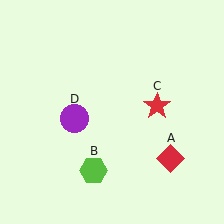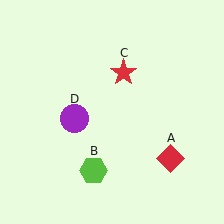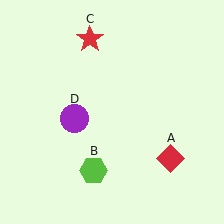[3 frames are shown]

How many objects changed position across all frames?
1 object changed position: red star (object C).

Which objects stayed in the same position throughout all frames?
Red diamond (object A) and lime hexagon (object B) and purple circle (object D) remained stationary.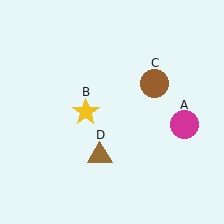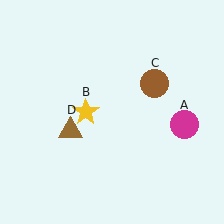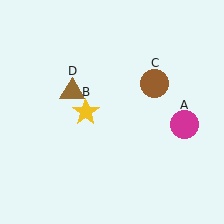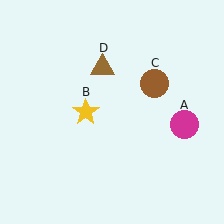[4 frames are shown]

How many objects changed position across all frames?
1 object changed position: brown triangle (object D).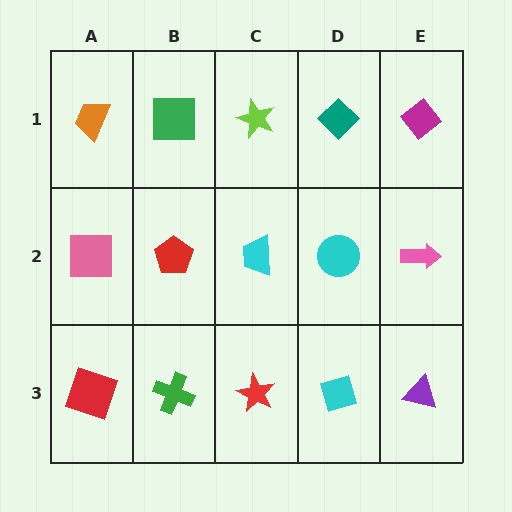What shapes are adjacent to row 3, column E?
A pink arrow (row 2, column E), a cyan diamond (row 3, column D).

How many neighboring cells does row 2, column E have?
3.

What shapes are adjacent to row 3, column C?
A cyan trapezoid (row 2, column C), a green cross (row 3, column B), a cyan diamond (row 3, column D).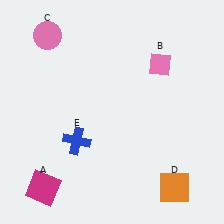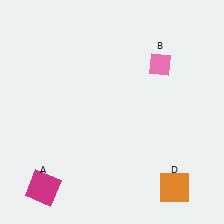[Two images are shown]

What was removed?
The pink circle (C), the blue cross (E) were removed in Image 2.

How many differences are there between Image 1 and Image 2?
There are 2 differences between the two images.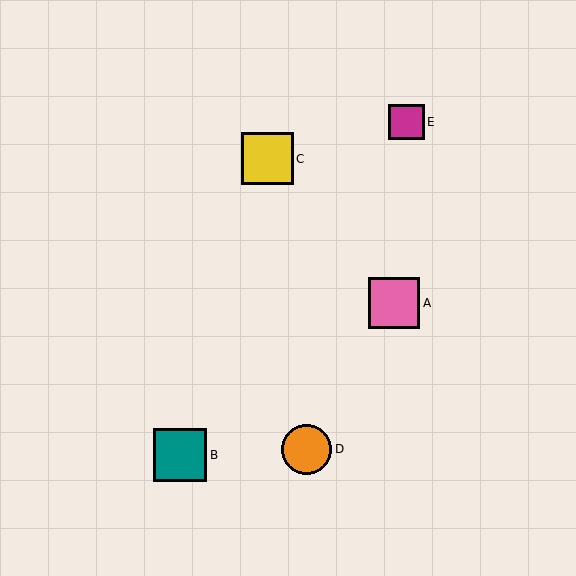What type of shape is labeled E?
Shape E is a magenta square.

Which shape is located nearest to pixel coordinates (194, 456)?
The teal square (labeled B) at (180, 455) is nearest to that location.